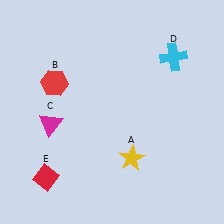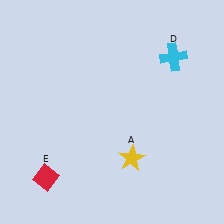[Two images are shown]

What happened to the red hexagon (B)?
The red hexagon (B) was removed in Image 2. It was in the top-left area of Image 1.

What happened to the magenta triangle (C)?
The magenta triangle (C) was removed in Image 2. It was in the bottom-left area of Image 1.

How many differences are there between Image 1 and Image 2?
There are 2 differences between the two images.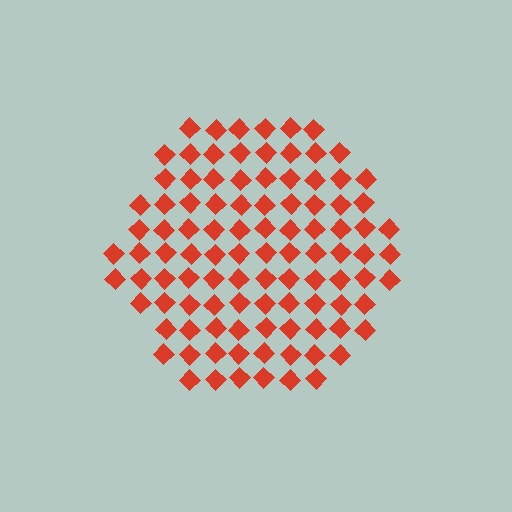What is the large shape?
The large shape is a hexagon.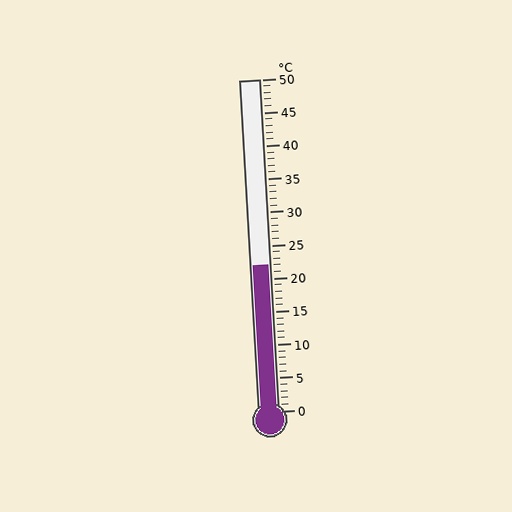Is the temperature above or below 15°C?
The temperature is above 15°C.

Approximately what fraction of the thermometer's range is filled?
The thermometer is filled to approximately 45% of its range.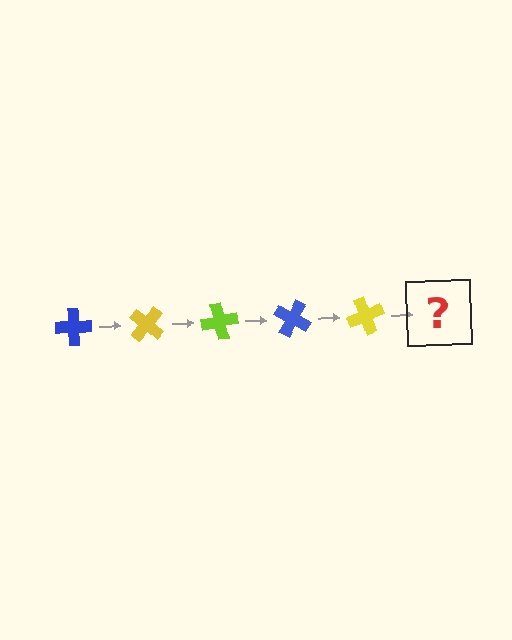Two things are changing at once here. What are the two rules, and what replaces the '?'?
The two rules are that it rotates 40 degrees each step and the color cycles through blue, yellow, and lime. The '?' should be a lime cross, rotated 200 degrees from the start.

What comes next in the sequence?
The next element should be a lime cross, rotated 200 degrees from the start.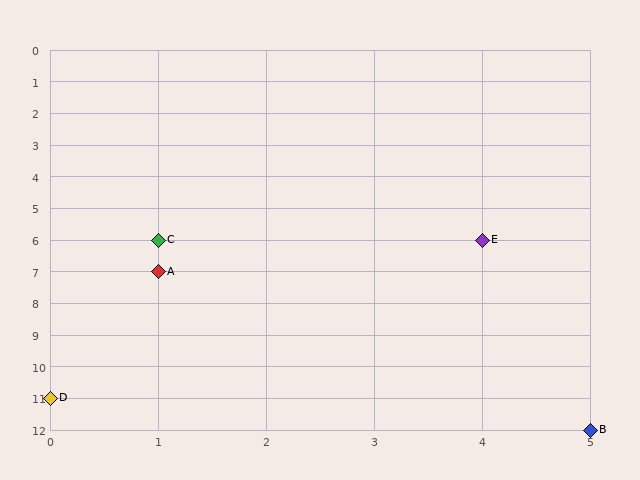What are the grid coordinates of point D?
Point D is at grid coordinates (0, 11).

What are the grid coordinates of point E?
Point E is at grid coordinates (4, 6).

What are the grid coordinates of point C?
Point C is at grid coordinates (1, 6).